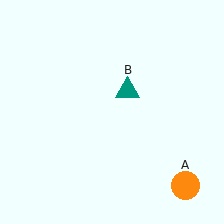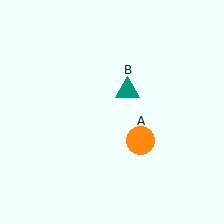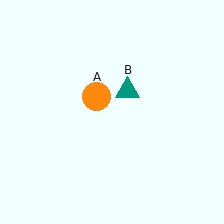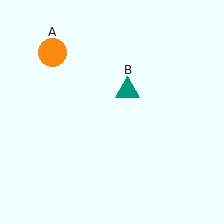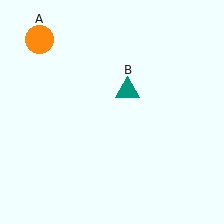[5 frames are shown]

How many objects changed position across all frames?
1 object changed position: orange circle (object A).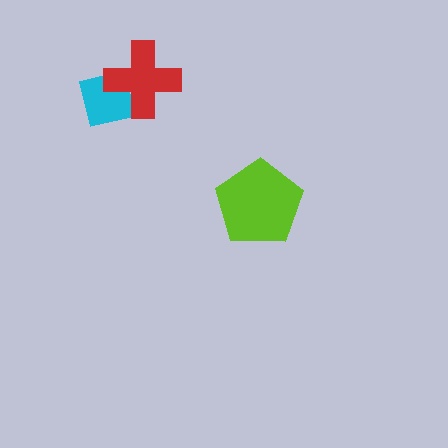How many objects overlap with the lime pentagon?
0 objects overlap with the lime pentagon.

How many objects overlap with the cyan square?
1 object overlaps with the cyan square.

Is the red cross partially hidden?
No, no other shape covers it.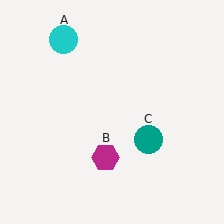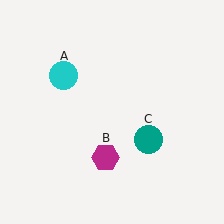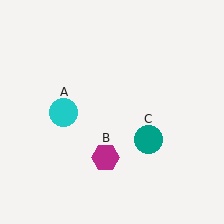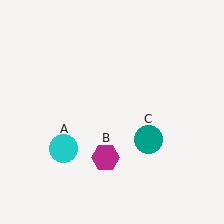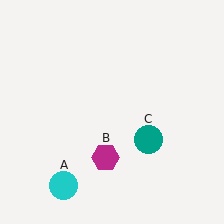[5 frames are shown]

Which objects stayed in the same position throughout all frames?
Magenta hexagon (object B) and teal circle (object C) remained stationary.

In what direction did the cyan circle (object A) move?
The cyan circle (object A) moved down.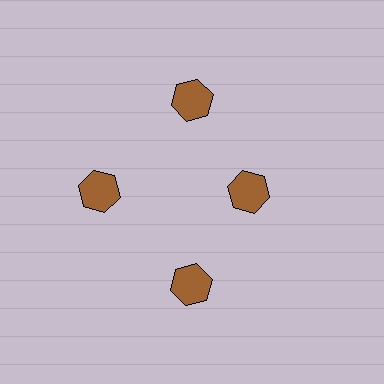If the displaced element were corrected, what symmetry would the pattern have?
It would have 4-fold rotational symmetry — the pattern would map onto itself every 90 degrees.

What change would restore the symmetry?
The symmetry would be restored by moving it outward, back onto the ring so that all 4 hexagons sit at equal angles and equal distance from the center.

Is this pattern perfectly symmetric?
No. The 4 brown hexagons are arranged in a ring, but one element near the 3 o'clock position is pulled inward toward the center, breaking the 4-fold rotational symmetry.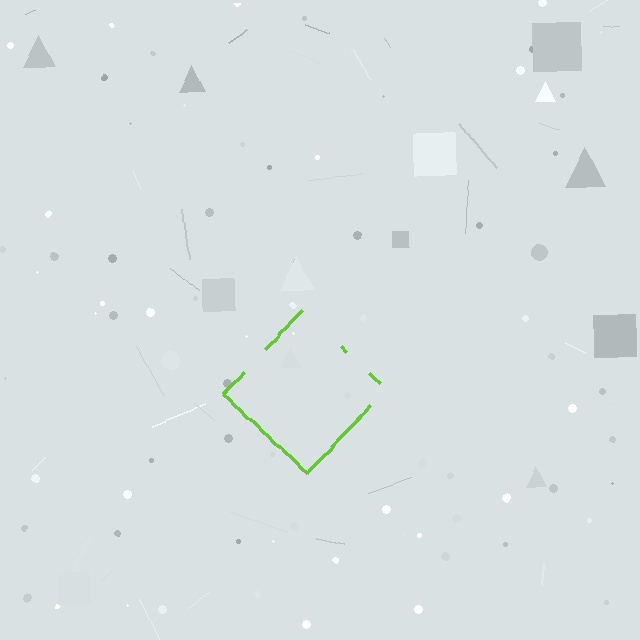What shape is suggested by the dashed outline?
The dashed outline suggests a diamond.